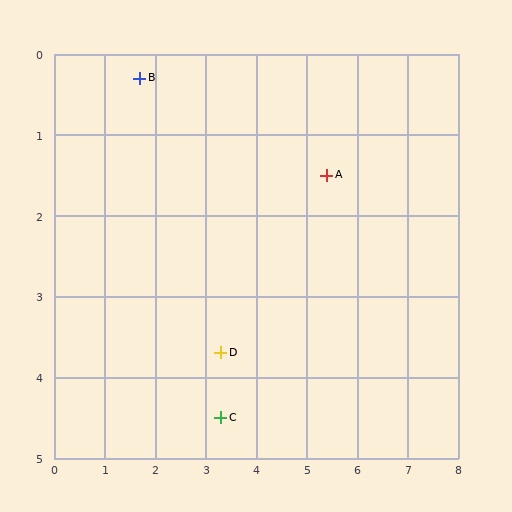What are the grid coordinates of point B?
Point B is at approximately (1.7, 0.3).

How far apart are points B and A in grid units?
Points B and A are about 3.9 grid units apart.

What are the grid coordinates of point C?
Point C is at approximately (3.3, 4.5).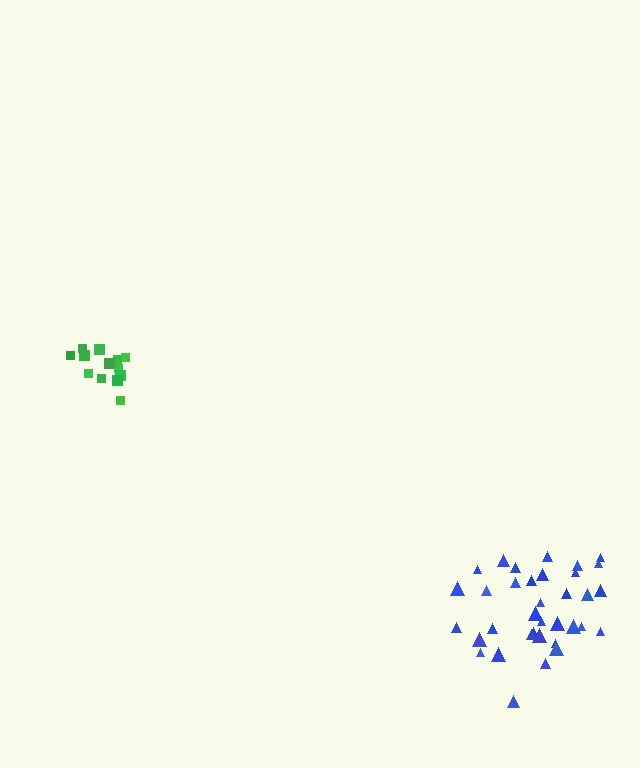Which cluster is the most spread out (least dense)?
Blue.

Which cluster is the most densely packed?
Green.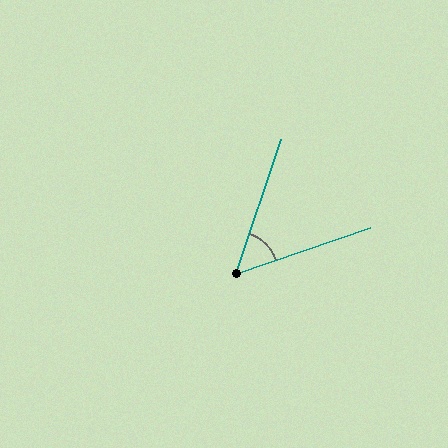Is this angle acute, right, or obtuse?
It is acute.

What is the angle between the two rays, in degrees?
Approximately 53 degrees.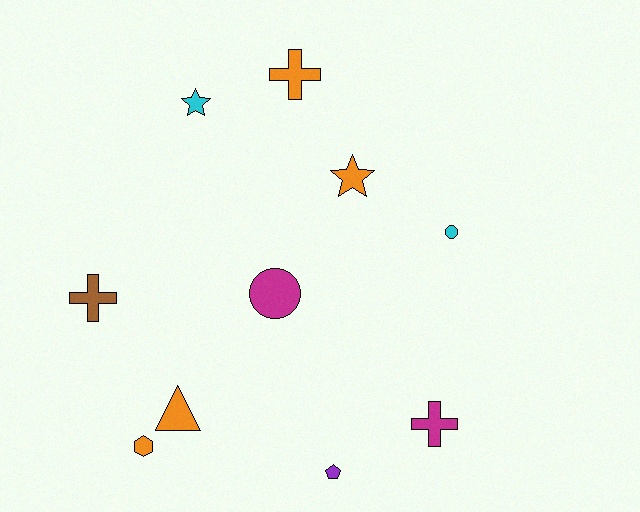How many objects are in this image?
There are 10 objects.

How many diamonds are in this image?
There are no diamonds.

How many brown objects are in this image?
There is 1 brown object.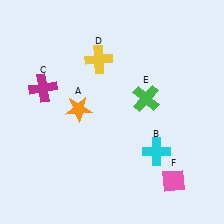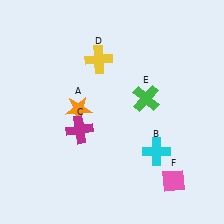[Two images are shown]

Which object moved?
The magenta cross (C) moved down.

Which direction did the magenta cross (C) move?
The magenta cross (C) moved down.